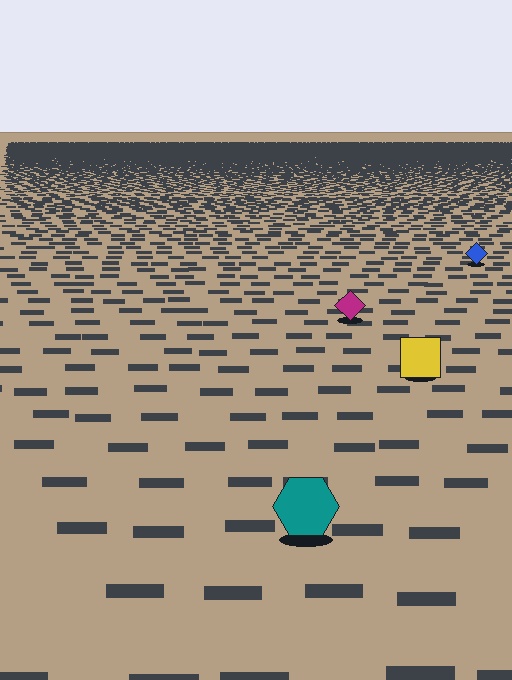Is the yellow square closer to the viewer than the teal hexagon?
No. The teal hexagon is closer — you can tell from the texture gradient: the ground texture is coarser near it.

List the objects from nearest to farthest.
From nearest to farthest: the teal hexagon, the yellow square, the magenta diamond, the blue diamond.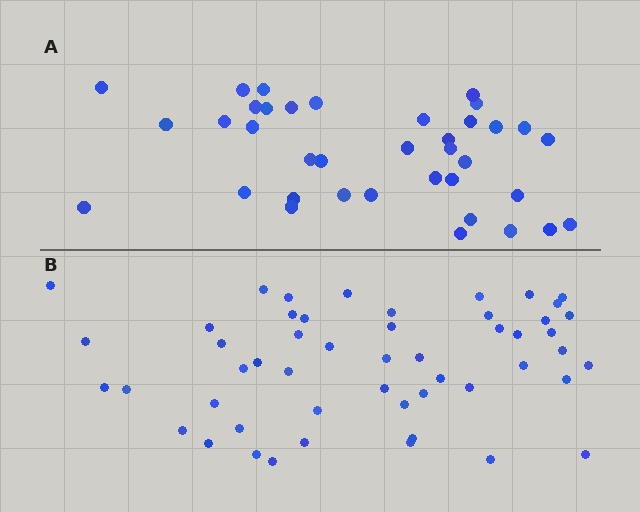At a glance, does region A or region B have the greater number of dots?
Region B (the bottom region) has more dots.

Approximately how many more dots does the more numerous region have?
Region B has approximately 15 more dots than region A.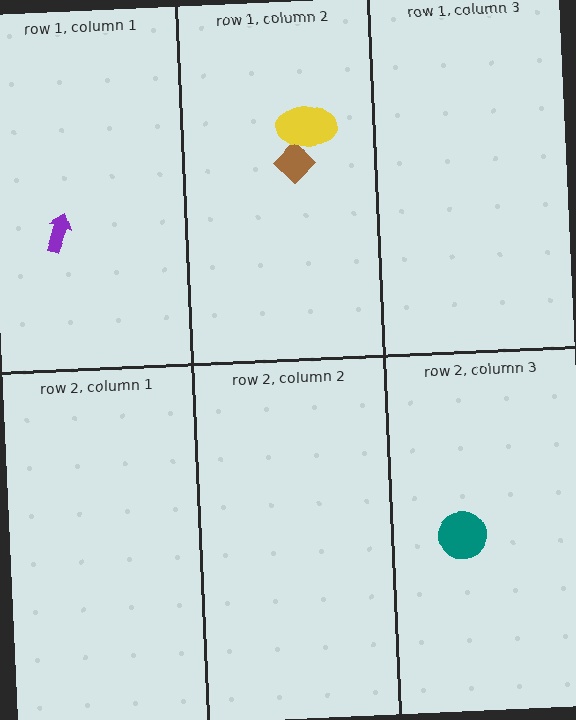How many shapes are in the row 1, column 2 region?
2.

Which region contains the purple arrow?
The row 1, column 1 region.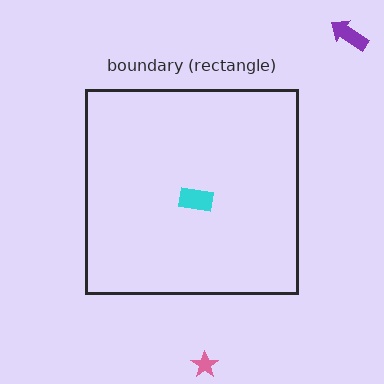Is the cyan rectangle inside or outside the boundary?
Inside.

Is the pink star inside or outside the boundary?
Outside.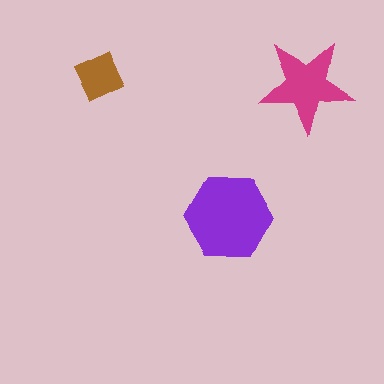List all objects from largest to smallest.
The purple hexagon, the magenta star, the brown diamond.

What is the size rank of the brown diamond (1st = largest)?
3rd.